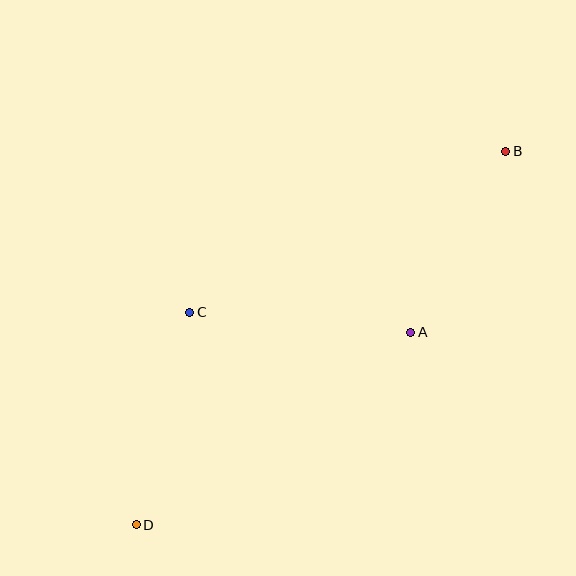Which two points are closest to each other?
Points A and B are closest to each other.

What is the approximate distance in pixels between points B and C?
The distance between B and C is approximately 355 pixels.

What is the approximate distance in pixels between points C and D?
The distance between C and D is approximately 219 pixels.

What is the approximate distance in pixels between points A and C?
The distance between A and C is approximately 222 pixels.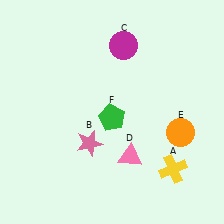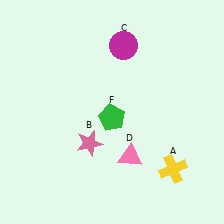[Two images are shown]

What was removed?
The orange circle (E) was removed in Image 2.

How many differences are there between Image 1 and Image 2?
There is 1 difference between the two images.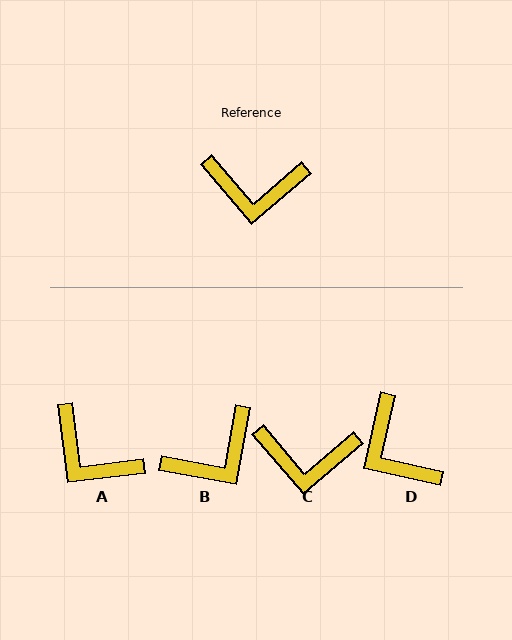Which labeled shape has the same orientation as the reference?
C.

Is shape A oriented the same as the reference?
No, it is off by about 34 degrees.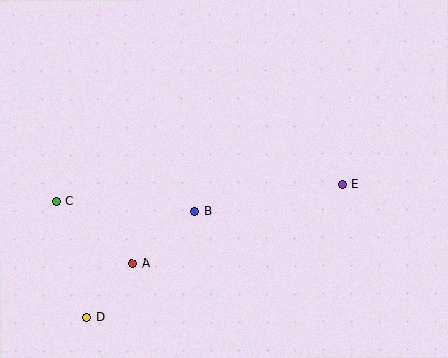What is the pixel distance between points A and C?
The distance between A and C is 98 pixels.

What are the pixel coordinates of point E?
Point E is at (342, 185).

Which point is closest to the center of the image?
Point B at (195, 211) is closest to the center.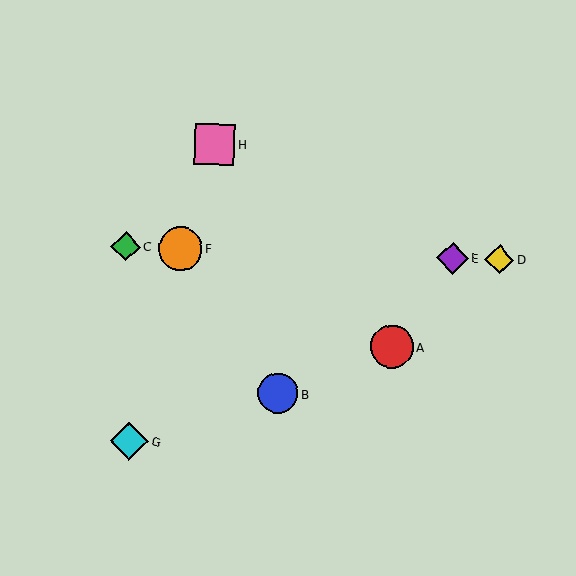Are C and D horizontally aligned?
Yes, both are at y≈247.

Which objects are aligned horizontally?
Objects C, D, E, F are aligned horizontally.